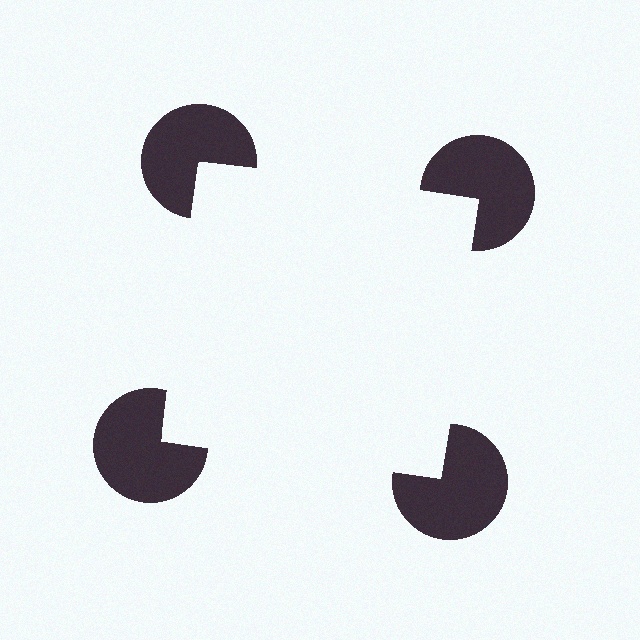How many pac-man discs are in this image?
There are 4 — one at each vertex of the illusory square.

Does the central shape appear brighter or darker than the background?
It typically appears slightly brighter than the background, even though no actual brightness change is drawn.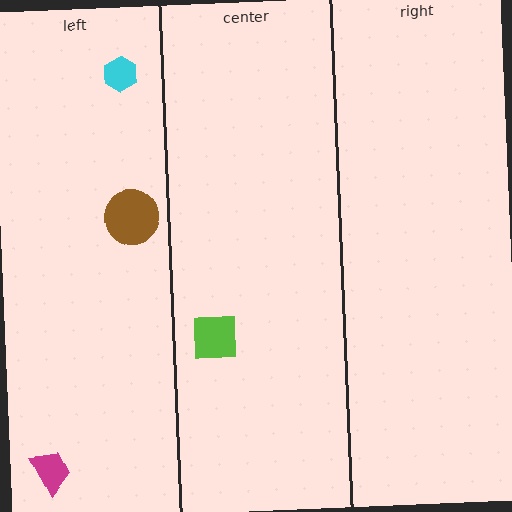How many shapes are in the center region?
1.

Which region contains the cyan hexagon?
The left region.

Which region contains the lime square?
The center region.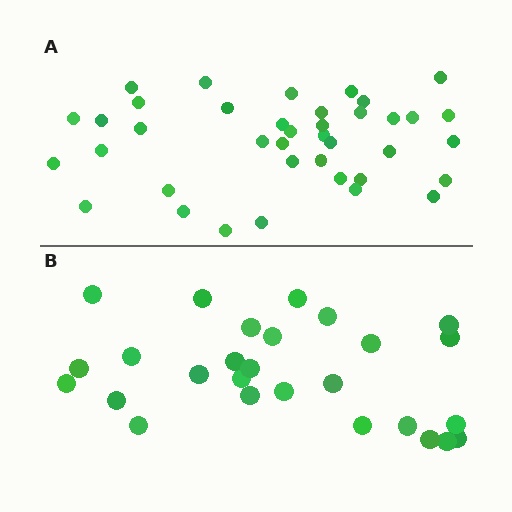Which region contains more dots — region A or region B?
Region A (the top region) has more dots.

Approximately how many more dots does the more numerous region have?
Region A has roughly 12 or so more dots than region B.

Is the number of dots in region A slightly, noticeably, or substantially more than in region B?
Region A has noticeably more, but not dramatically so. The ratio is roughly 1.4 to 1.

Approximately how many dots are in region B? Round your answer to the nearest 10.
About 30 dots. (The exact count is 27, which rounds to 30.)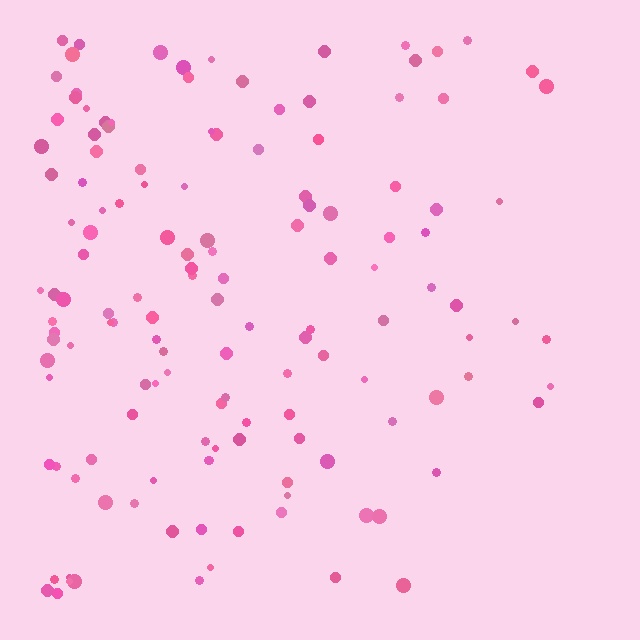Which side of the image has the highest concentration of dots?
The left.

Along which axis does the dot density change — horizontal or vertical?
Horizontal.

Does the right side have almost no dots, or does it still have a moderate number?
Still a moderate number, just noticeably fewer than the left.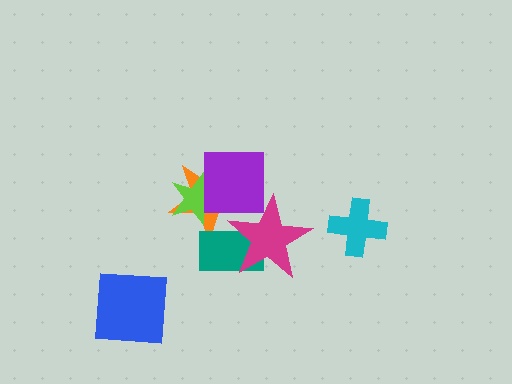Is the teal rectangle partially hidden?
Yes, it is partially covered by another shape.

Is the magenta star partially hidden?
Yes, it is partially covered by another shape.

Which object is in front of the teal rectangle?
The magenta star is in front of the teal rectangle.